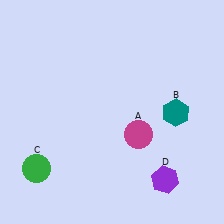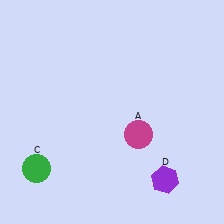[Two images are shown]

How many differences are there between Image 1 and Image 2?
There is 1 difference between the two images.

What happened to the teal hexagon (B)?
The teal hexagon (B) was removed in Image 2. It was in the bottom-right area of Image 1.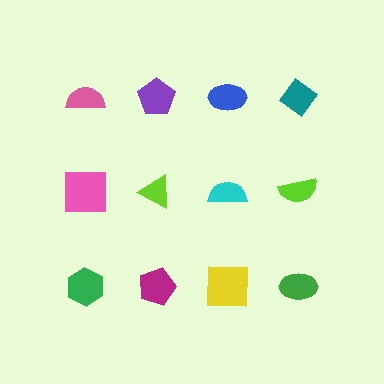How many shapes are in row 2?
4 shapes.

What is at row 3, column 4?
A green ellipse.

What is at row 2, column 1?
A pink square.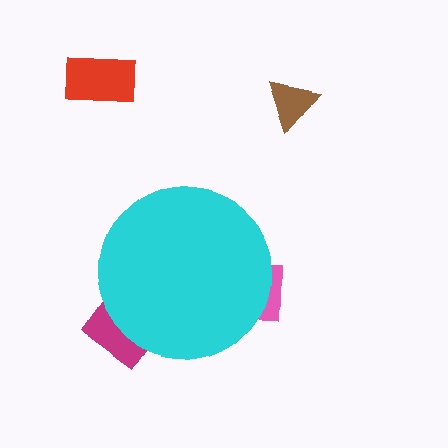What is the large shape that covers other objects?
A cyan circle.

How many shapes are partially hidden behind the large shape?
2 shapes are partially hidden.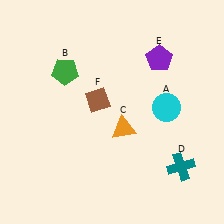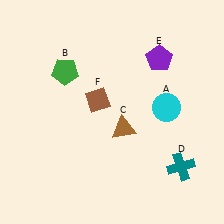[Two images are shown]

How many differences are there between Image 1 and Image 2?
There is 1 difference between the two images.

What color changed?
The triangle (C) changed from orange in Image 1 to brown in Image 2.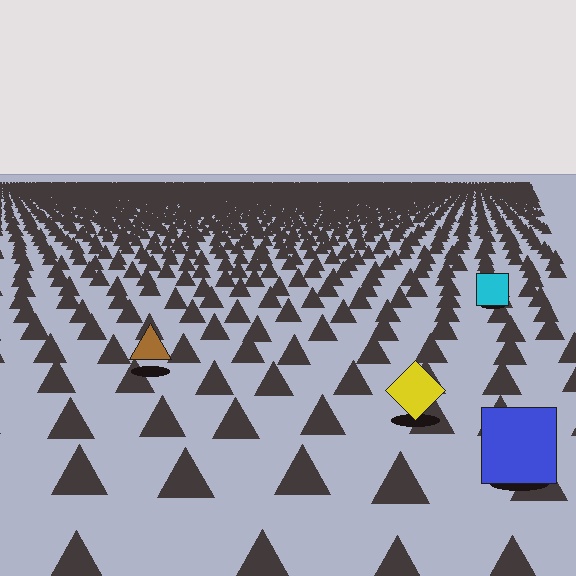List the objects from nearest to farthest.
From nearest to farthest: the blue square, the yellow diamond, the brown triangle, the cyan square.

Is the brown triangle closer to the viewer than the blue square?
No. The blue square is closer — you can tell from the texture gradient: the ground texture is coarser near it.